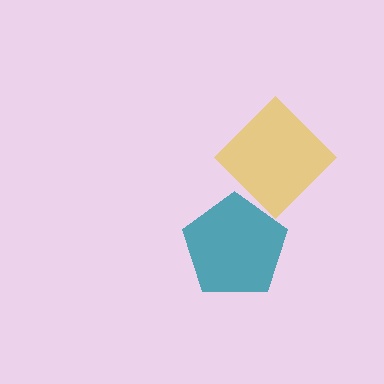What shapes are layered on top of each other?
The layered shapes are: a teal pentagon, a yellow diamond.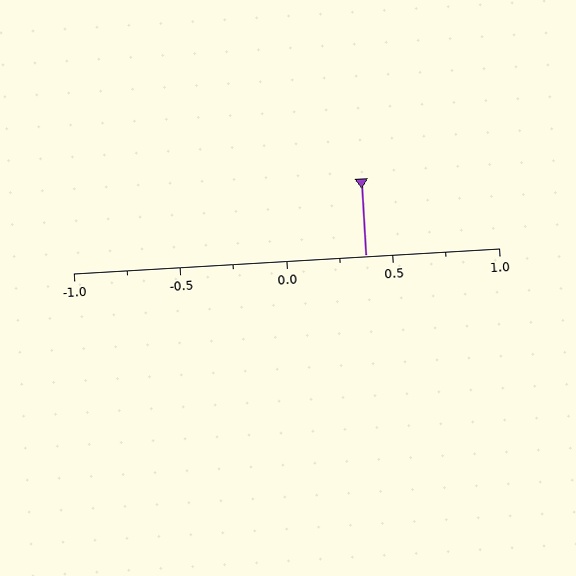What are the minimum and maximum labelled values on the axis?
The axis runs from -1.0 to 1.0.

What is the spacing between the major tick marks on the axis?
The major ticks are spaced 0.5 apart.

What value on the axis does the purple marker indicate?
The marker indicates approximately 0.38.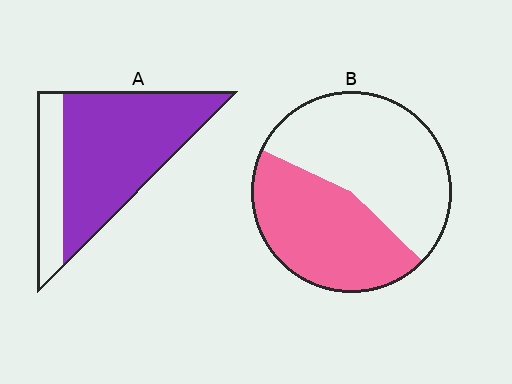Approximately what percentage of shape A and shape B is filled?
A is approximately 75% and B is approximately 45%.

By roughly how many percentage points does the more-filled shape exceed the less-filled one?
By roughly 30 percentage points (A over B).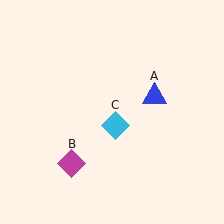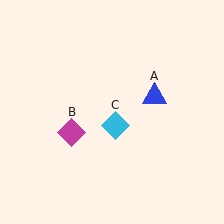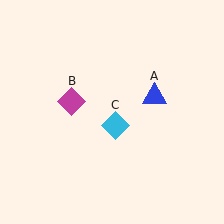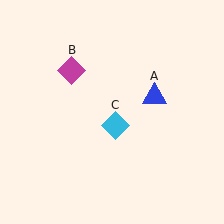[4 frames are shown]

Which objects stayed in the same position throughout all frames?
Blue triangle (object A) and cyan diamond (object C) remained stationary.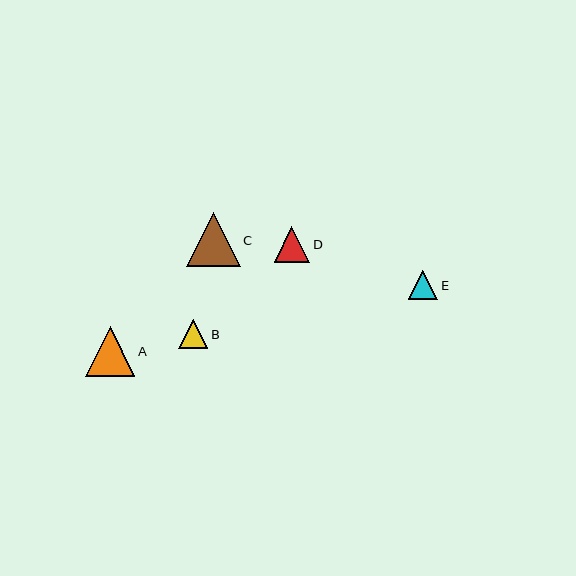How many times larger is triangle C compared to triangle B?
Triangle C is approximately 1.9 times the size of triangle B.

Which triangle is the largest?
Triangle C is the largest with a size of approximately 54 pixels.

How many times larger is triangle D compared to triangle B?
Triangle D is approximately 1.2 times the size of triangle B.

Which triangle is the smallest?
Triangle B is the smallest with a size of approximately 29 pixels.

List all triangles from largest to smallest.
From largest to smallest: C, A, D, E, B.